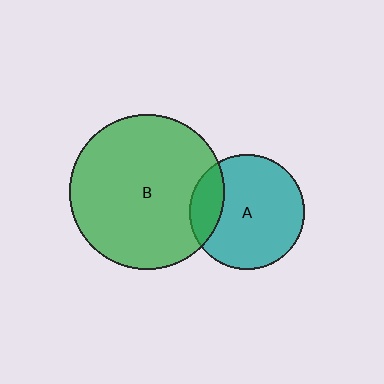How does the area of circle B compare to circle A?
Approximately 1.8 times.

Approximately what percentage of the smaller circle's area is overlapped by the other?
Approximately 20%.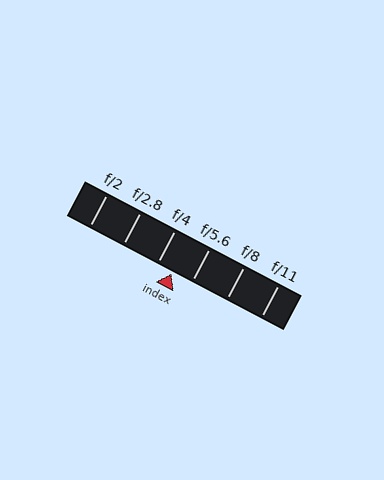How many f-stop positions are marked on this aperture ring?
There are 6 f-stop positions marked.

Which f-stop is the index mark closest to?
The index mark is closest to f/4.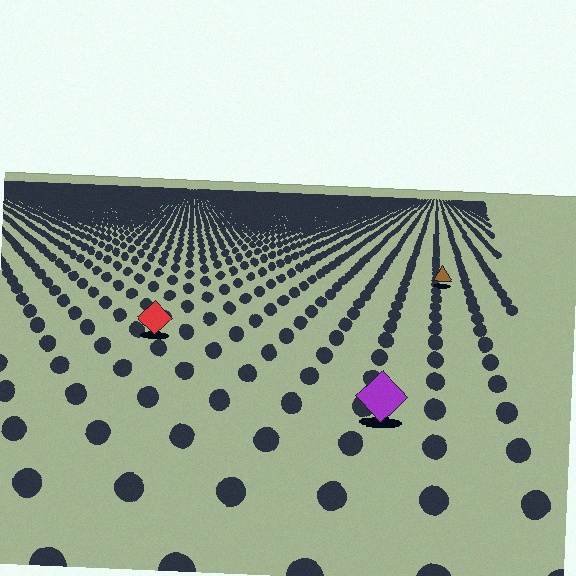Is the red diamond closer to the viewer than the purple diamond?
No. The purple diamond is closer — you can tell from the texture gradient: the ground texture is coarser near it.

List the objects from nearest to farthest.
From nearest to farthest: the purple diamond, the red diamond, the brown triangle.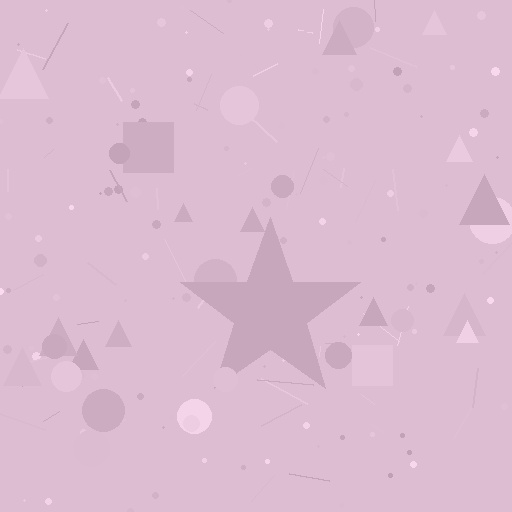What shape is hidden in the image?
A star is hidden in the image.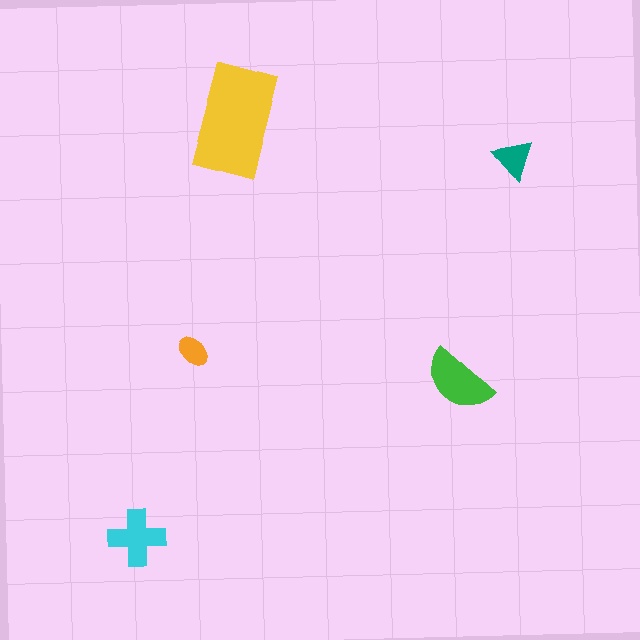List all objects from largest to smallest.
The yellow rectangle, the green semicircle, the cyan cross, the teal triangle, the orange ellipse.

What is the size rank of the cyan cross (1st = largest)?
3rd.